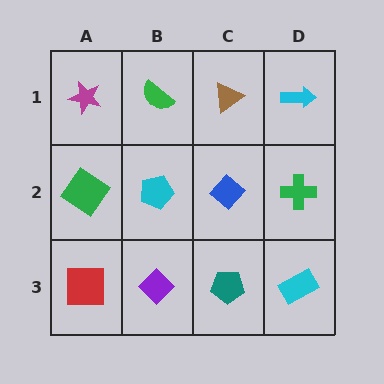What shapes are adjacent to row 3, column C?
A blue diamond (row 2, column C), a purple diamond (row 3, column B), a cyan rectangle (row 3, column D).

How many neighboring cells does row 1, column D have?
2.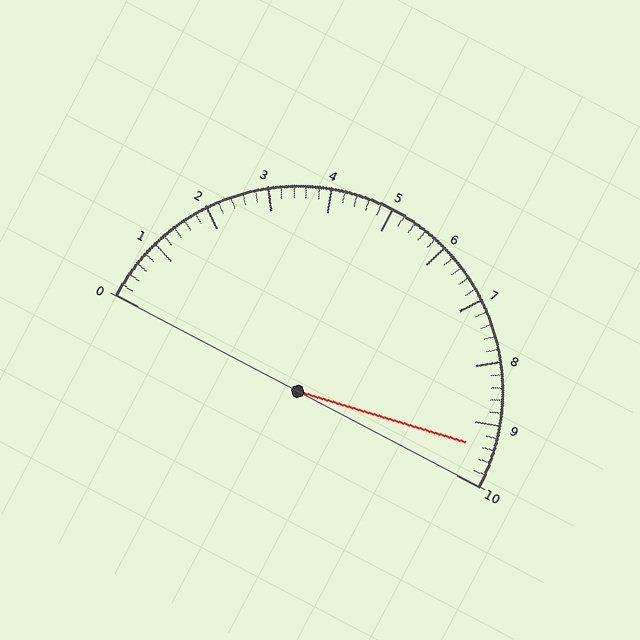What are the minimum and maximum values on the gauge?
The gauge ranges from 0 to 10.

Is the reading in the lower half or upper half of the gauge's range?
The reading is in the upper half of the range (0 to 10).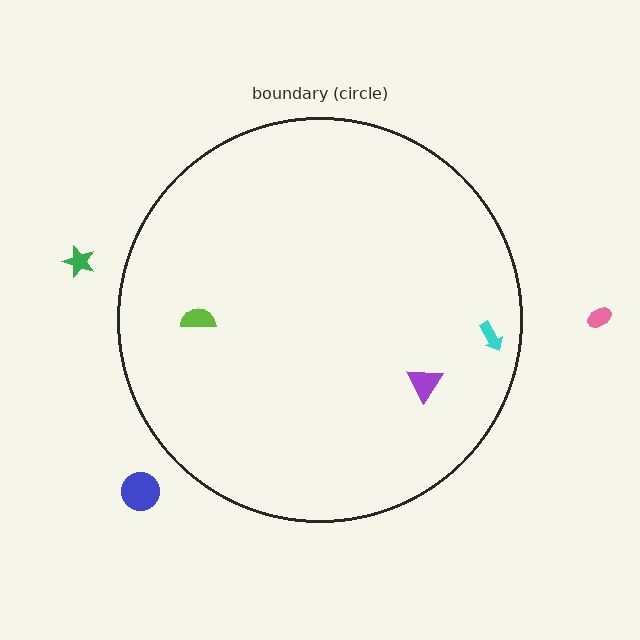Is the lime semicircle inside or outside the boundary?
Inside.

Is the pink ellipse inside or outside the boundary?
Outside.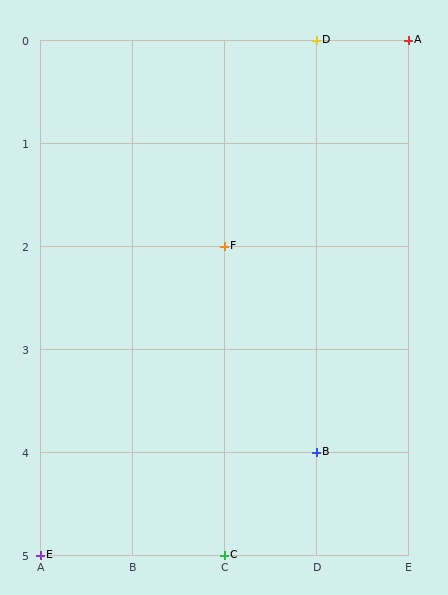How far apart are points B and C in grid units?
Points B and C are 1 column and 1 row apart (about 1.4 grid units diagonally).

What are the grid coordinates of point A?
Point A is at grid coordinates (E, 0).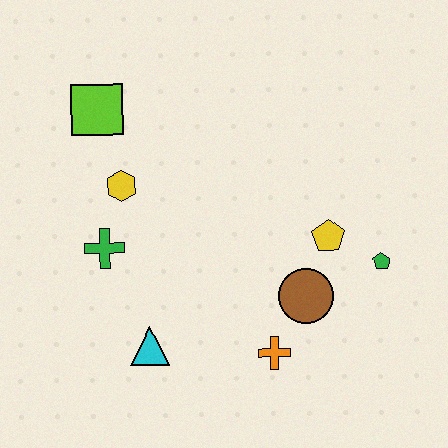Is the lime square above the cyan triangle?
Yes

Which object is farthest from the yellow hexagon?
The green pentagon is farthest from the yellow hexagon.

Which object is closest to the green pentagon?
The yellow pentagon is closest to the green pentagon.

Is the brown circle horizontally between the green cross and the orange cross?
No